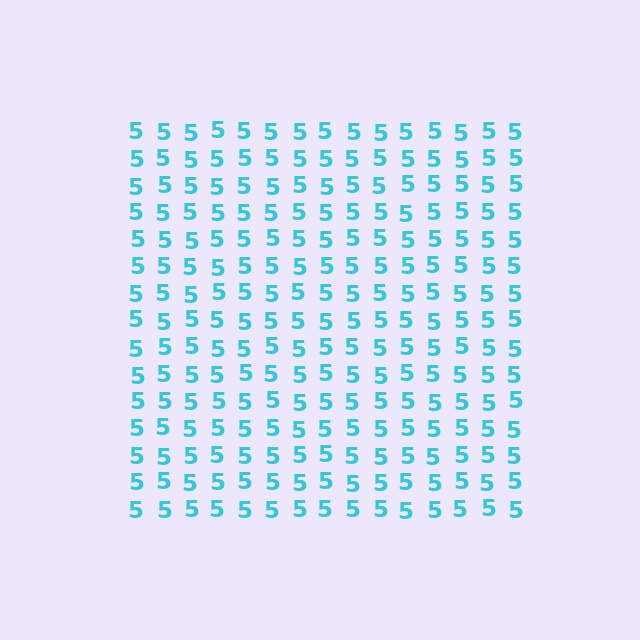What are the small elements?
The small elements are digit 5's.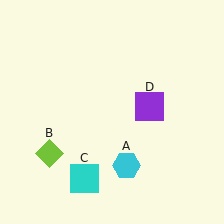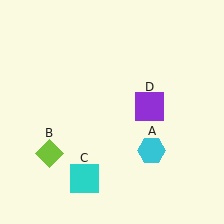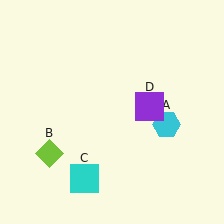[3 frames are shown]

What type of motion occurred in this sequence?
The cyan hexagon (object A) rotated counterclockwise around the center of the scene.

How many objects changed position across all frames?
1 object changed position: cyan hexagon (object A).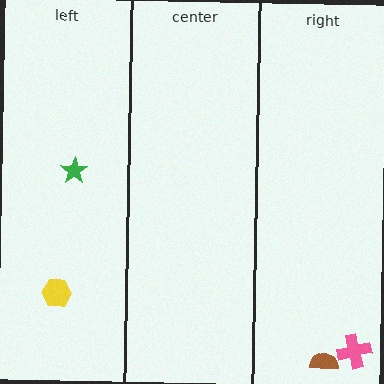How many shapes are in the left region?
2.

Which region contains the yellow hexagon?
The left region.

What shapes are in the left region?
The green star, the yellow hexagon.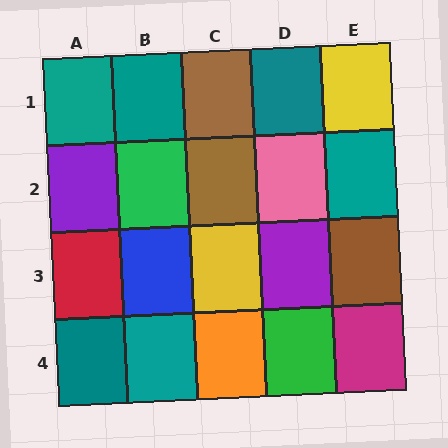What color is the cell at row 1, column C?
Brown.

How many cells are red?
1 cell is red.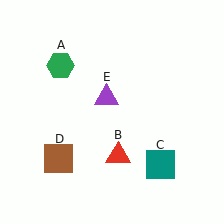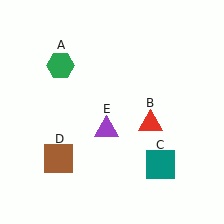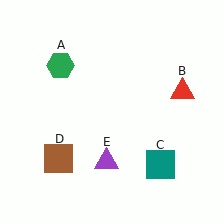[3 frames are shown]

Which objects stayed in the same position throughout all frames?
Green hexagon (object A) and teal square (object C) and brown square (object D) remained stationary.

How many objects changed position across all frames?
2 objects changed position: red triangle (object B), purple triangle (object E).